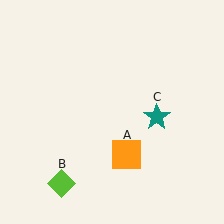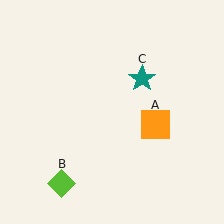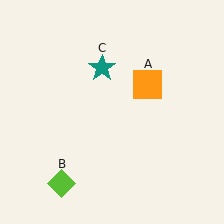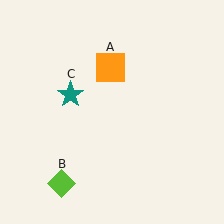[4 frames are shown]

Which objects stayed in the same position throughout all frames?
Lime diamond (object B) remained stationary.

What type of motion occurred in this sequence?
The orange square (object A), teal star (object C) rotated counterclockwise around the center of the scene.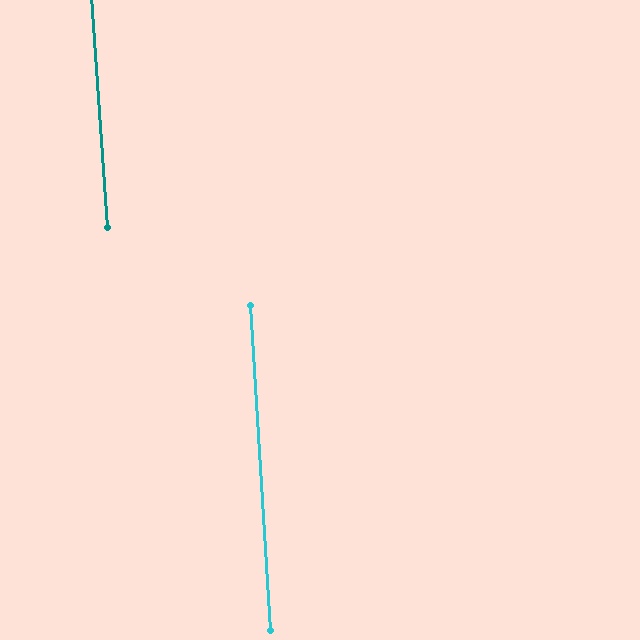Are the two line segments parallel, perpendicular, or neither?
Parallel — their directions differ by only 0.5°.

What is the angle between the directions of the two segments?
Approximately 0 degrees.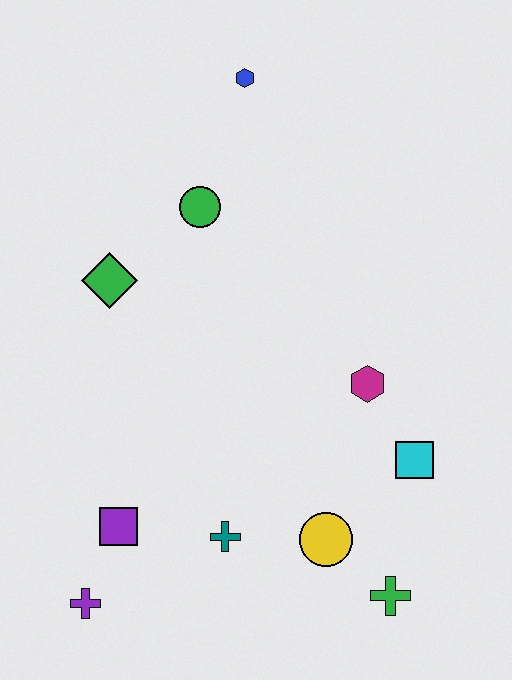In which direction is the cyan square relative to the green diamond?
The cyan square is to the right of the green diamond.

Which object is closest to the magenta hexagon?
The cyan square is closest to the magenta hexagon.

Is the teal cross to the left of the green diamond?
No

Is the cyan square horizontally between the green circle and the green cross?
No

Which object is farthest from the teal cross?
The blue hexagon is farthest from the teal cross.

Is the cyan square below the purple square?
No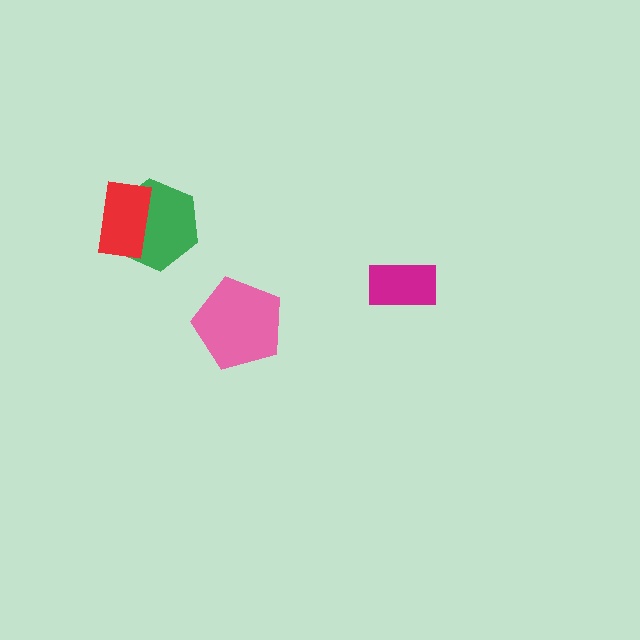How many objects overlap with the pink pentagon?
0 objects overlap with the pink pentagon.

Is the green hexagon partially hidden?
Yes, it is partially covered by another shape.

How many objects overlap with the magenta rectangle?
0 objects overlap with the magenta rectangle.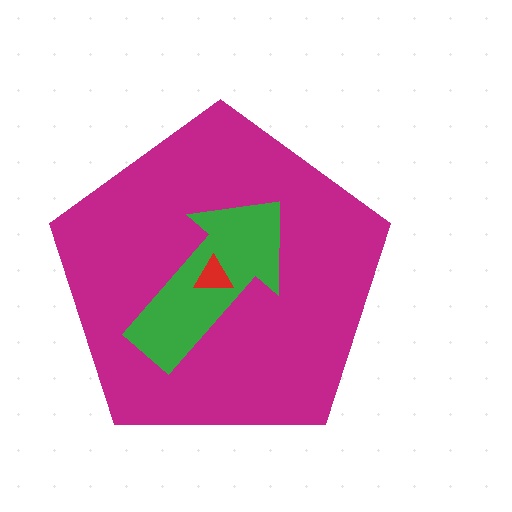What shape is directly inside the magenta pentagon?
The green arrow.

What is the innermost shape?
The red triangle.